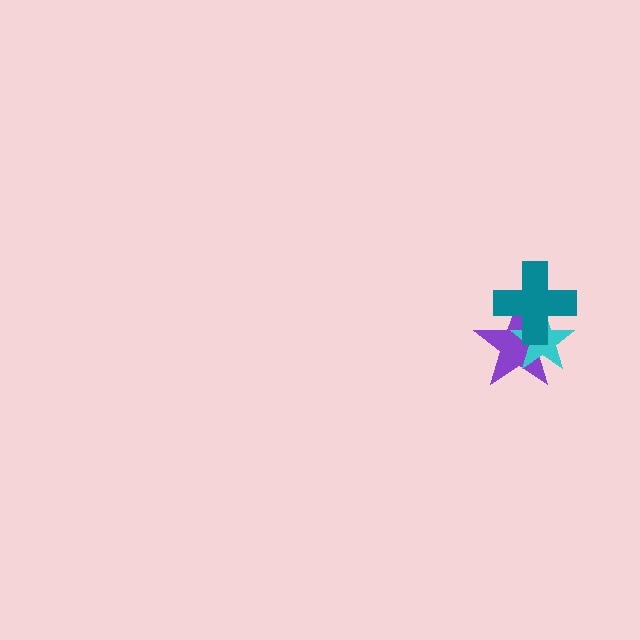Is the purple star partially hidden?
Yes, it is partially covered by another shape.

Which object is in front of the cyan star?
The teal cross is in front of the cyan star.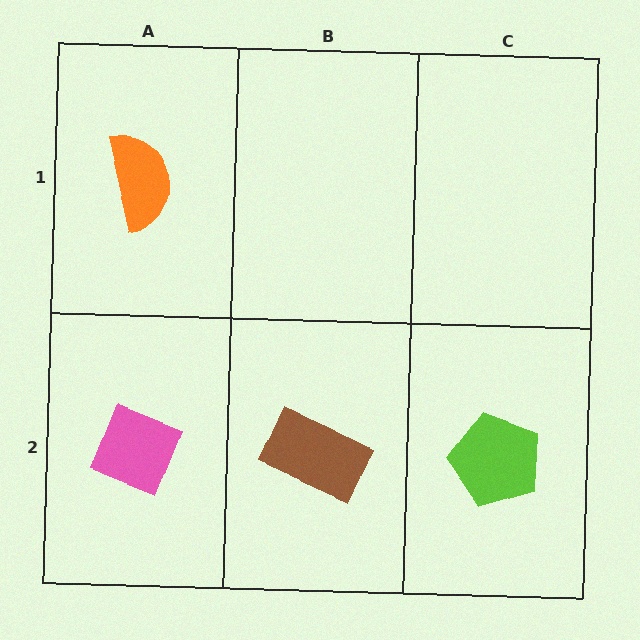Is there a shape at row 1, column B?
No, that cell is empty.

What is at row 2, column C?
A lime pentagon.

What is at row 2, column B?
A brown rectangle.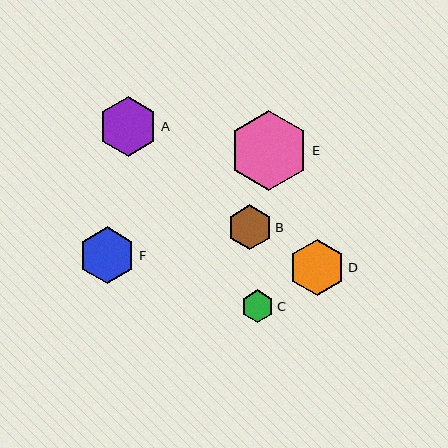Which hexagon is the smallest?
Hexagon C is the smallest with a size of approximately 33 pixels.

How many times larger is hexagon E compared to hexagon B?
Hexagon E is approximately 1.8 times the size of hexagon B.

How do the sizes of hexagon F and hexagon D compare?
Hexagon F and hexagon D are approximately the same size.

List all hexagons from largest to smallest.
From largest to smallest: E, A, F, D, B, C.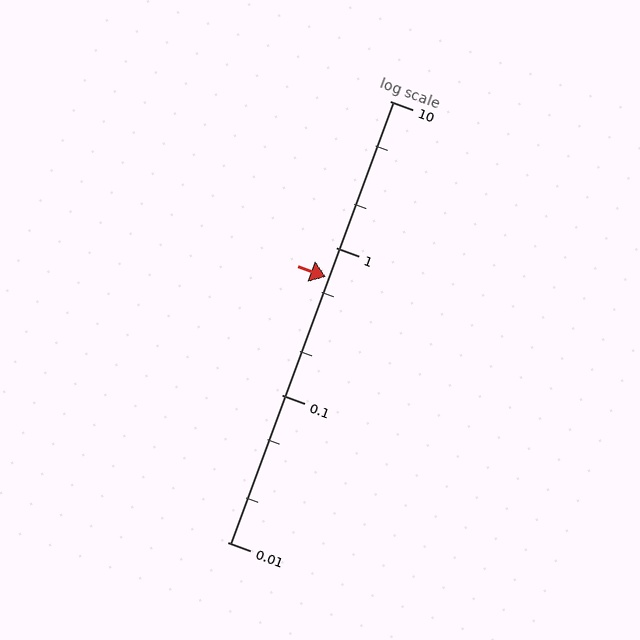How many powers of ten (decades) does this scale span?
The scale spans 3 decades, from 0.01 to 10.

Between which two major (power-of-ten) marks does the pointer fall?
The pointer is between 0.1 and 1.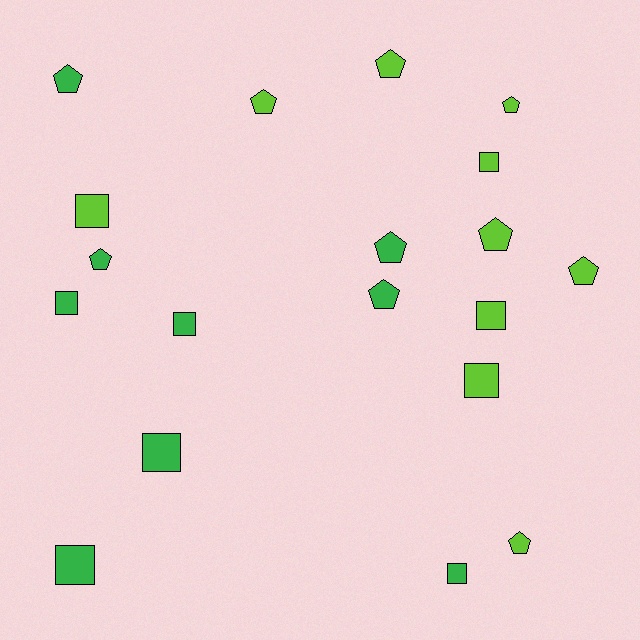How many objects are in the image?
There are 19 objects.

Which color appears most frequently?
Lime, with 10 objects.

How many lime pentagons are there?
There are 6 lime pentagons.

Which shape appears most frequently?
Pentagon, with 10 objects.